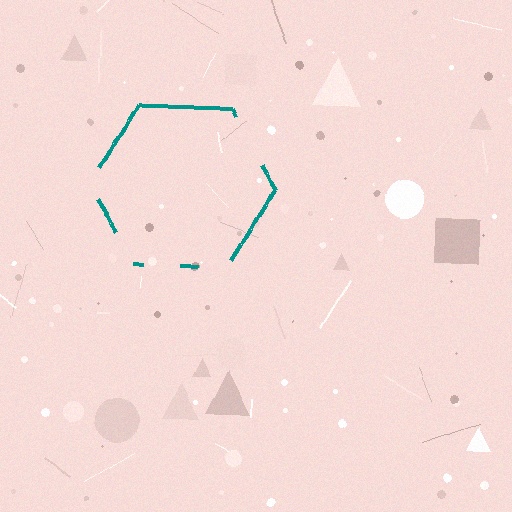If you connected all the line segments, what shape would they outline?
They would outline a hexagon.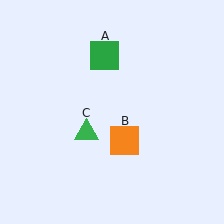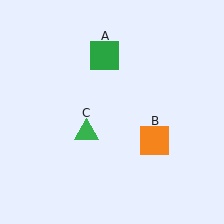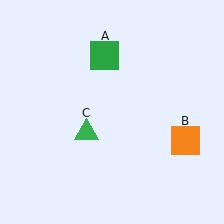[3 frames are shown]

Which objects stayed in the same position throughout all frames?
Green square (object A) and green triangle (object C) remained stationary.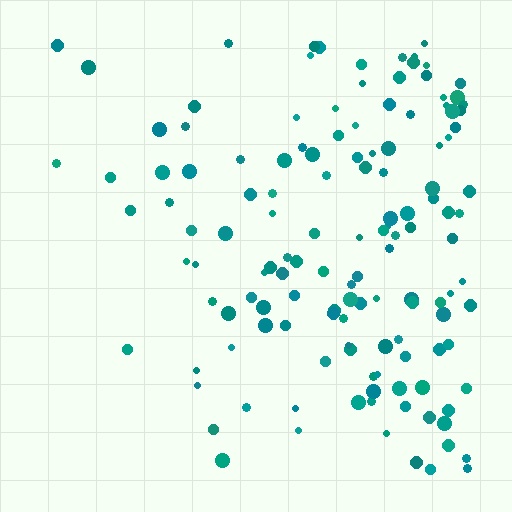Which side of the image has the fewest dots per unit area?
The left.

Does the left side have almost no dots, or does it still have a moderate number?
Still a moderate number, just noticeably fewer than the right.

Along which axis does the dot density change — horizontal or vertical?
Horizontal.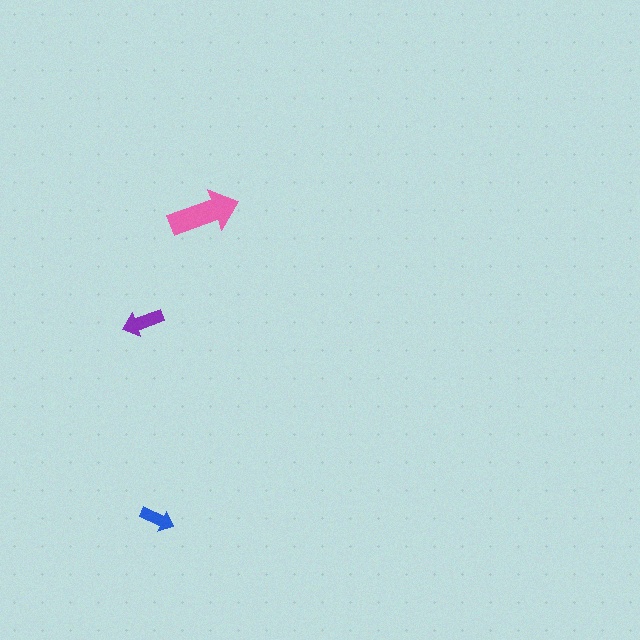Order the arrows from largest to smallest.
the pink one, the purple one, the blue one.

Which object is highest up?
The pink arrow is topmost.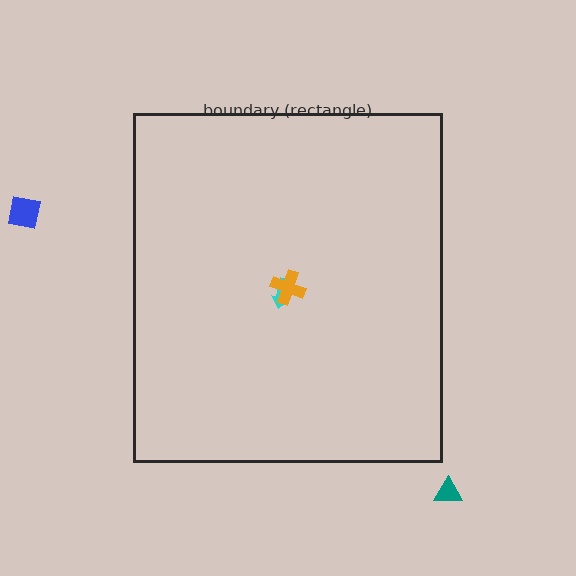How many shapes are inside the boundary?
2 inside, 2 outside.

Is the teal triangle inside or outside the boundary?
Outside.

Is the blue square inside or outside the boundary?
Outside.